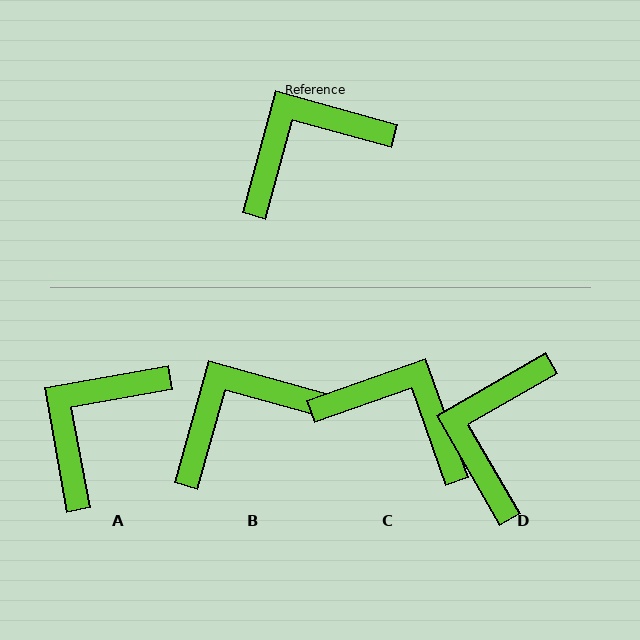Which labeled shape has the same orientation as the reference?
B.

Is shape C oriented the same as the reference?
No, it is off by about 55 degrees.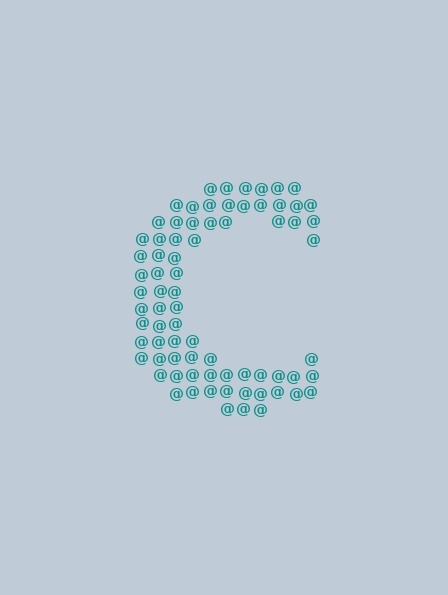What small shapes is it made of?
It is made of small at signs.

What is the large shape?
The large shape is the letter C.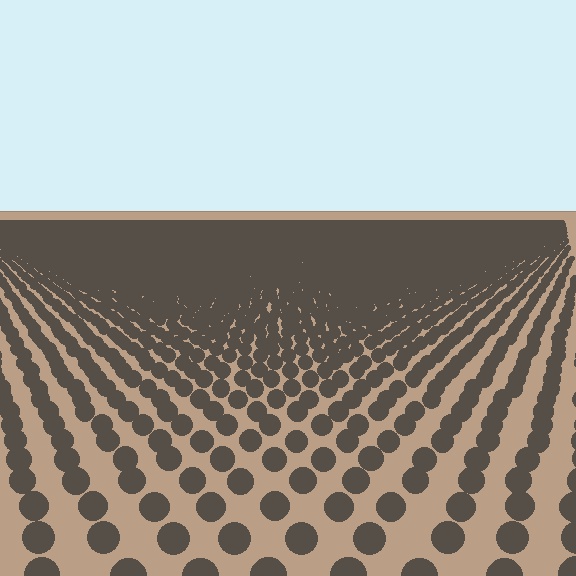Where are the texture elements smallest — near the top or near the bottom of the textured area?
Near the top.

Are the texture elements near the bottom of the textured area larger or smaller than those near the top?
Larger. Near the bottom, elements are closer to the viewer and appear at a bigger on-screen size.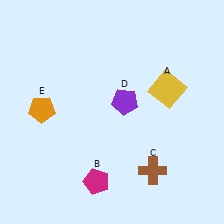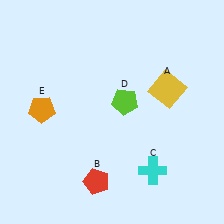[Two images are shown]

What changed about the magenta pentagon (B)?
In Image 1, B is magenta. In Image 2, it changed to red.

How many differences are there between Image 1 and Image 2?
There are 3 differences between the two images.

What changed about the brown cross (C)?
In Image 1, C is brown. In Image 2, it changed to cyan.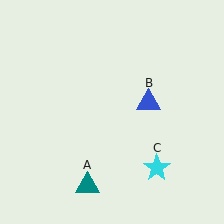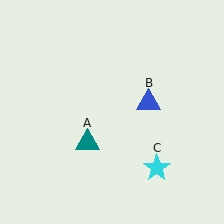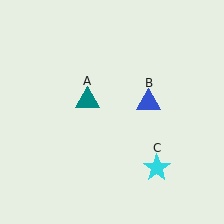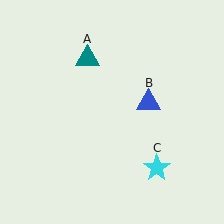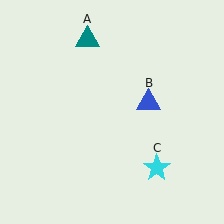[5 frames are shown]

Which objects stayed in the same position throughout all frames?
Blue triangle (object B) and cyan star (object C) remained stationary.